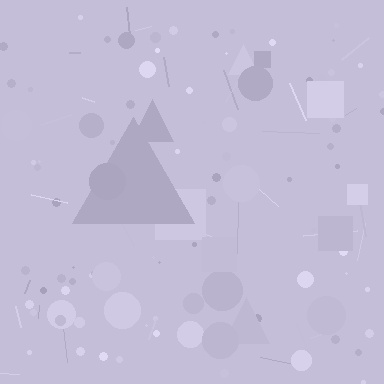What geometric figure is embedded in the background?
A triangle is embedded in the background.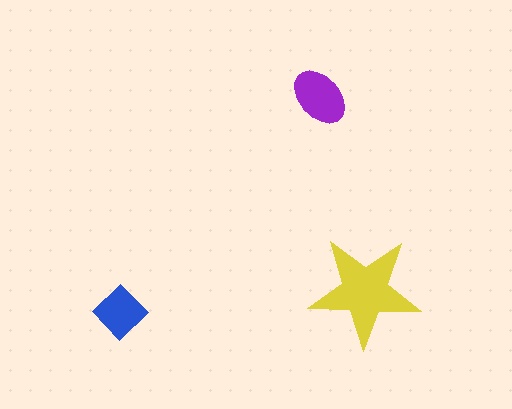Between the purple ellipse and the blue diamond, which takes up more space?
The purple ellipse.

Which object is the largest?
The yellow star.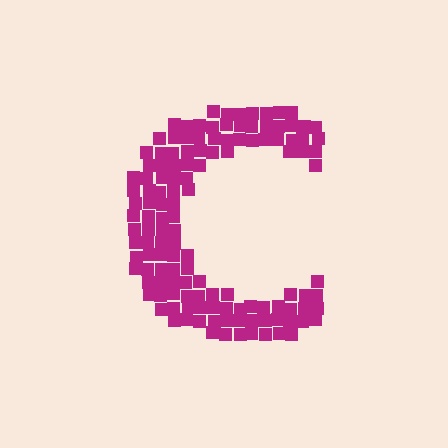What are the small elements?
The small elements are squares.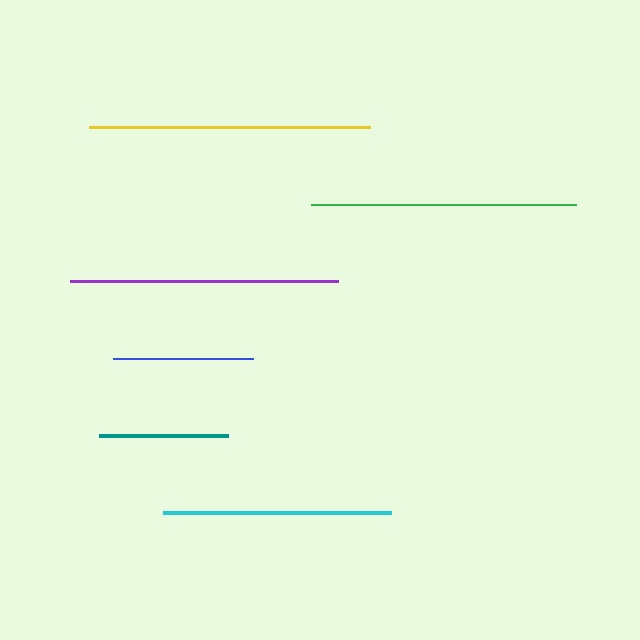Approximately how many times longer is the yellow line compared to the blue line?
The yellow line is approximately 2.0 times the length of the blue line.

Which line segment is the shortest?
The teal line is the shortest at approximately 129 pixels.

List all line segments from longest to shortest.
From longest to shortest: yellow, purple, green, cyan, blue, teal.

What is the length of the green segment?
The green segment is approximately 266 pixels long.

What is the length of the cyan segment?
The cyan segment is approximately 228 pixels long.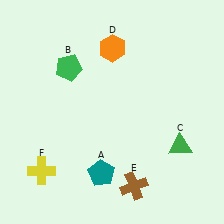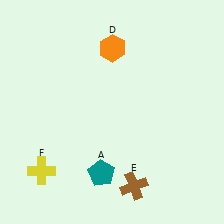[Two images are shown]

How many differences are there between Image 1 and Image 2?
There are 2 differences between the two images.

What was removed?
The green pentagon (B), the green triangle (C) were removed in Image 2.